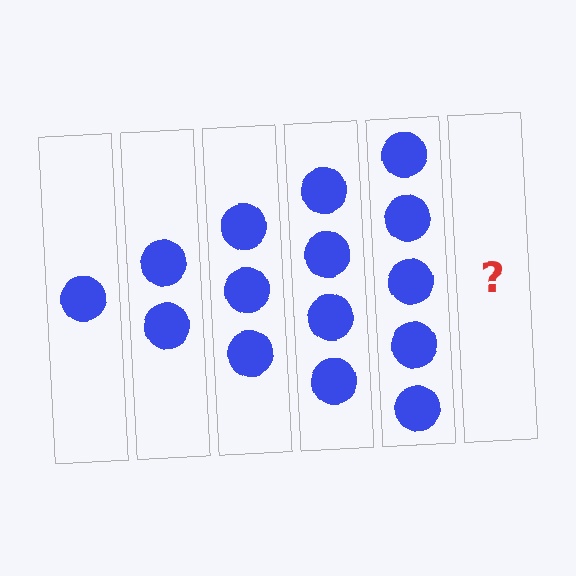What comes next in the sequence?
The next element should be 6 circles.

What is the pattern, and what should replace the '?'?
The pattern is that each step adds one more circle. The '?' should be 6 circles.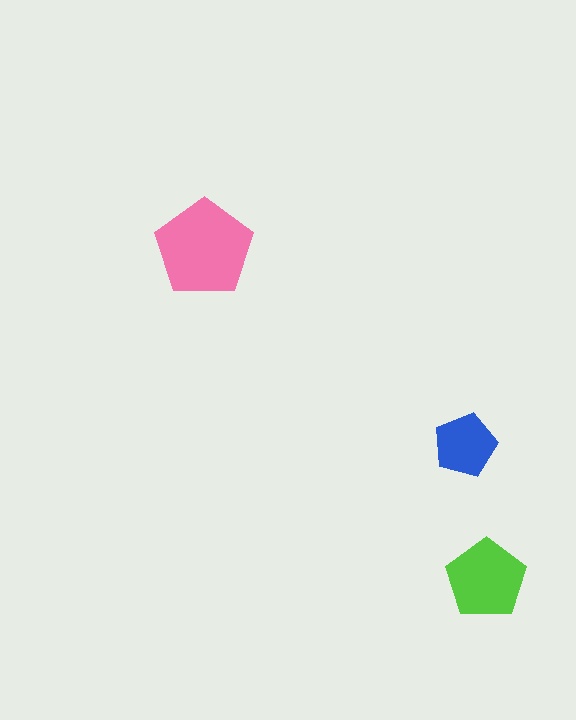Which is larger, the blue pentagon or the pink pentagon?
The pink one.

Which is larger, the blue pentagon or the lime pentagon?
The lime one.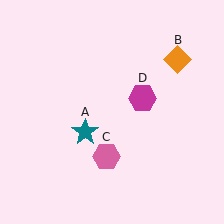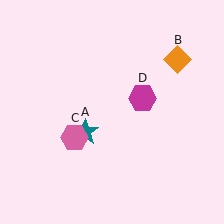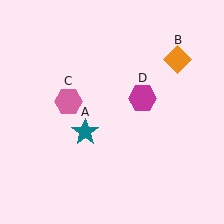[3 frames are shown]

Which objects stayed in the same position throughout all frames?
Teal star (object A) and orange diamond (object B) and magenta hexagon (object D) remained stationary.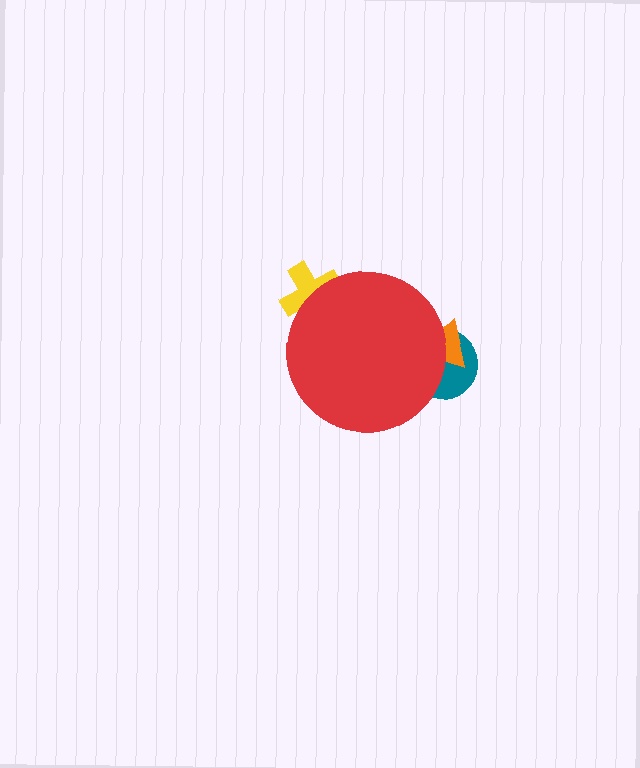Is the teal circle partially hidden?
Yes, the teal circle is partially hidden behind the red circle.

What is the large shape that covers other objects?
A red circle.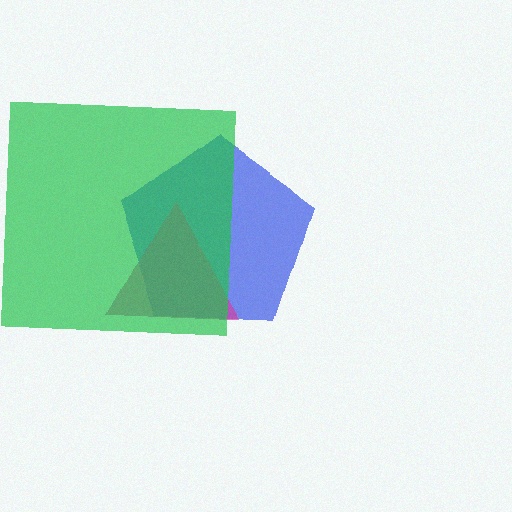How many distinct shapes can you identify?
There are 3 distinct shapes: a blue pentagon, a magenta triangle, a green square.